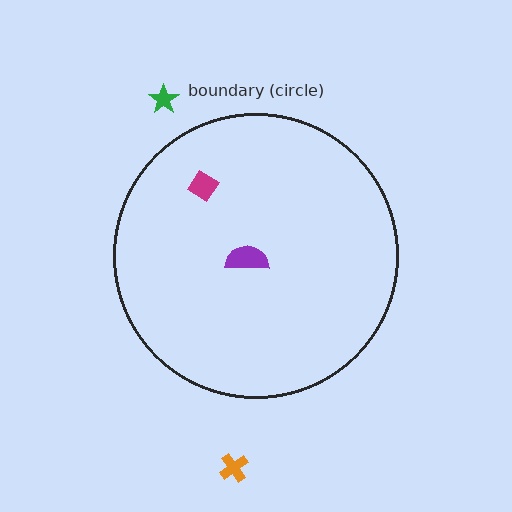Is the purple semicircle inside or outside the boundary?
Inside.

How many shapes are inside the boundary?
2 inside, 2 outside.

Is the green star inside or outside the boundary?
Outside.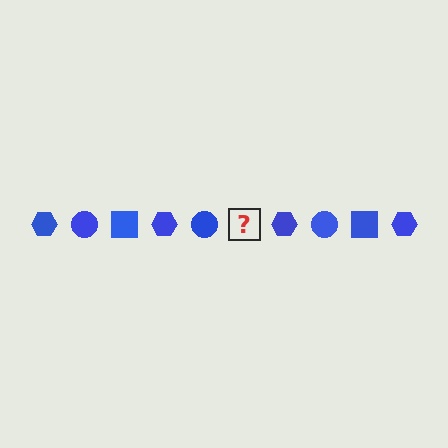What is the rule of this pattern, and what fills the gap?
The rule is that the pattern cycles through hexagon, circle, square shapes in blue. The gap should be filled with a blue square.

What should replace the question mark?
The question mark should be replaced with a blue square.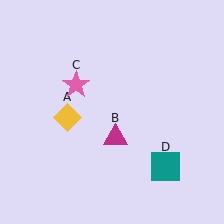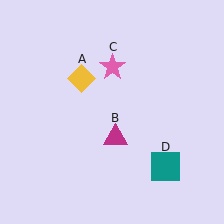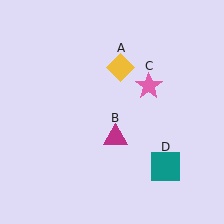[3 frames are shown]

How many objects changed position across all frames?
2 objects changed position: yellow diamond (object A), pink star (object C).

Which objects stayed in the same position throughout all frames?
Magenta triangle (object B) and teal square (object D) remained stationary.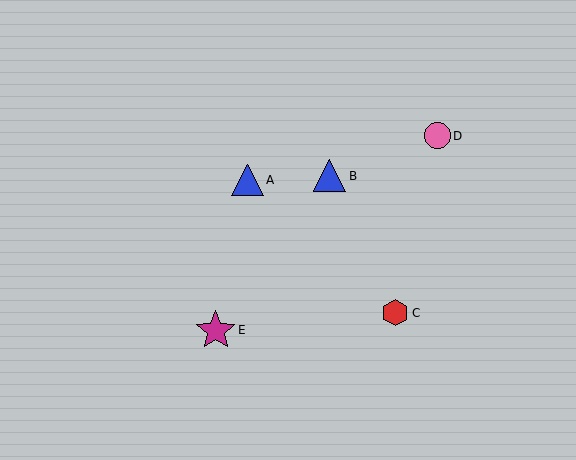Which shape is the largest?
The magenta star (labeled E) is the largest.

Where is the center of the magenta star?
The center of the magenta star is at (216, 330).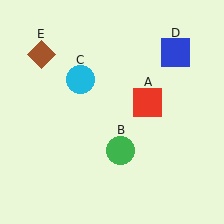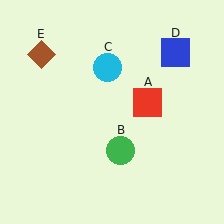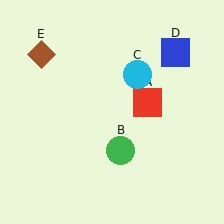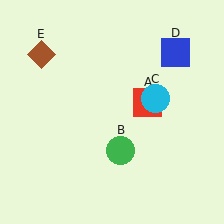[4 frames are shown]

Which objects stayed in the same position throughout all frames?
Red square (object A) and green circle (object B) and blue square (object D) and brown diamond (object E) remained stationary.